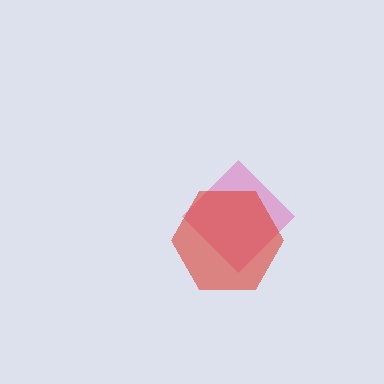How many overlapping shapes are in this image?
There are 2 overlapping shapes in the image.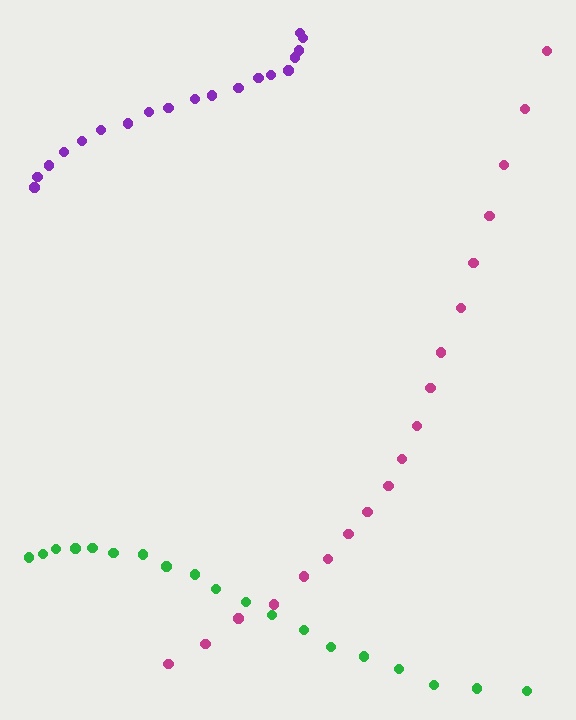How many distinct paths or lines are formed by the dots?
There are 3 distinct paths.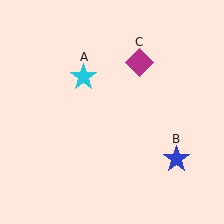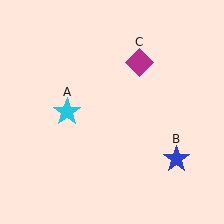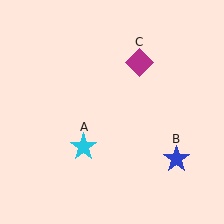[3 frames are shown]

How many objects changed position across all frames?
1 object changed position: cyan star (object A).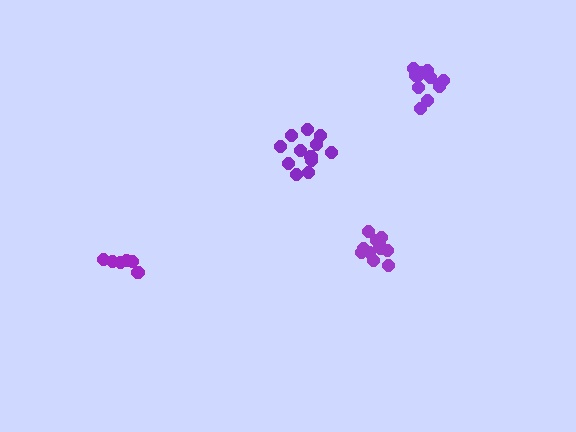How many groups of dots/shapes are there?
There are 4 groups.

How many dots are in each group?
Group 1: 6 dots, Group 2: 12 dots, Group 3: 12 dots, Group 4: 11 dots (41 total).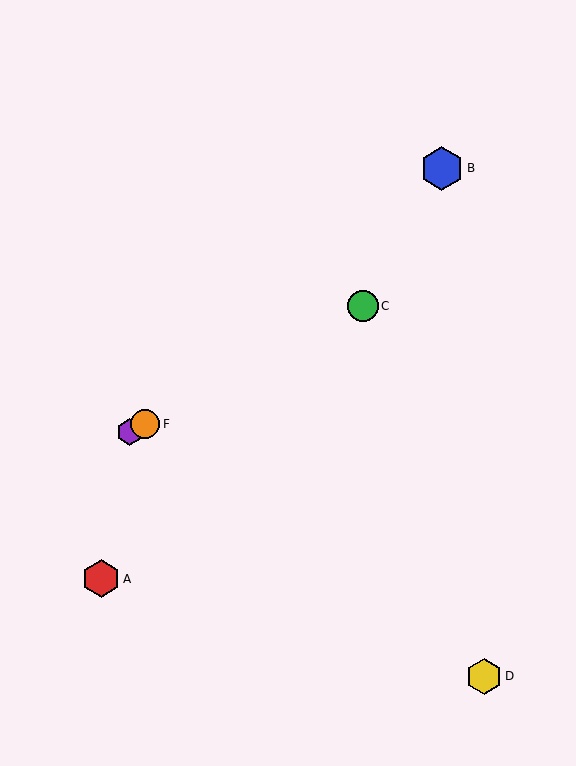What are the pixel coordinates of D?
Object D is at (484, 676).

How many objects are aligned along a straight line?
3 objects (C, E, F) are aligned along a straight line.